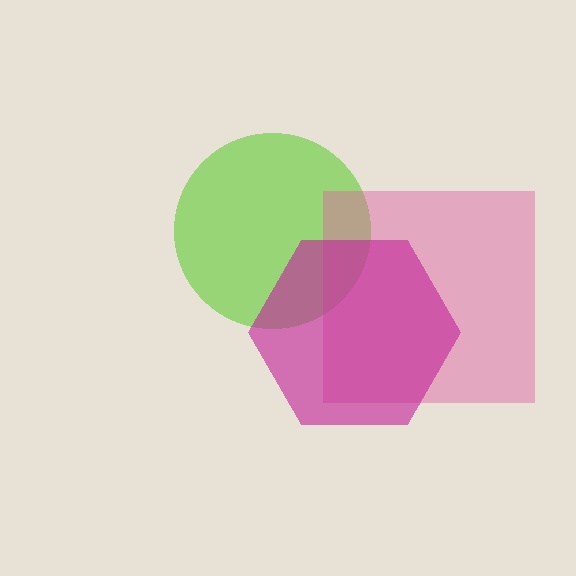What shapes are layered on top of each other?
The layered shapes are: a lime circle, a pink square, a magenta hexagon.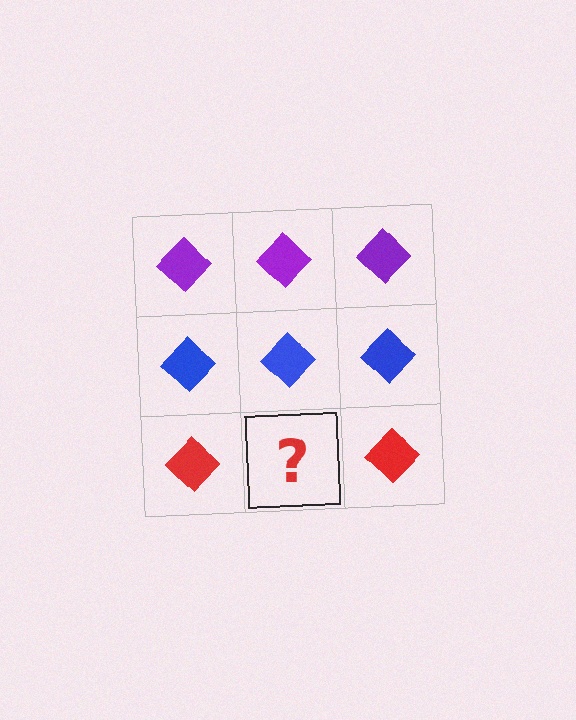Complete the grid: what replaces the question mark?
The question mark should be replaced with a red diamond.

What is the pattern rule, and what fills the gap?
The rule is that each row has a consistent color. The gap should be filled with a red diamond.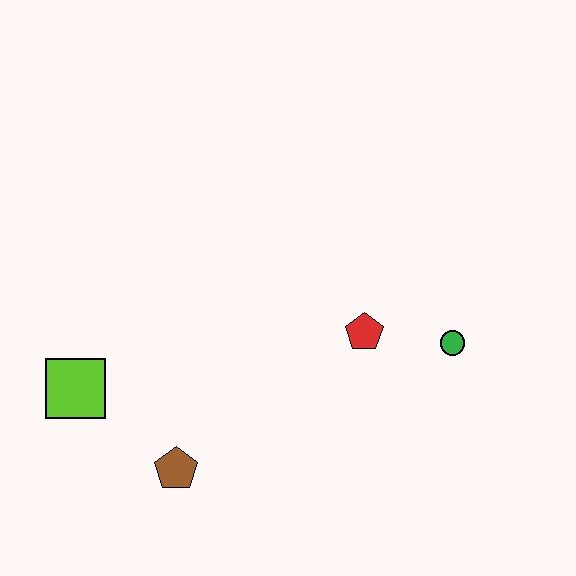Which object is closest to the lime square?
The brown pentagon is closest to the lime square.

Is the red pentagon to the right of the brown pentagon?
Yes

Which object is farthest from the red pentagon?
The lime square is farthest from the red pentagon.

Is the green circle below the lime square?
No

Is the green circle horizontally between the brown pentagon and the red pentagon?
No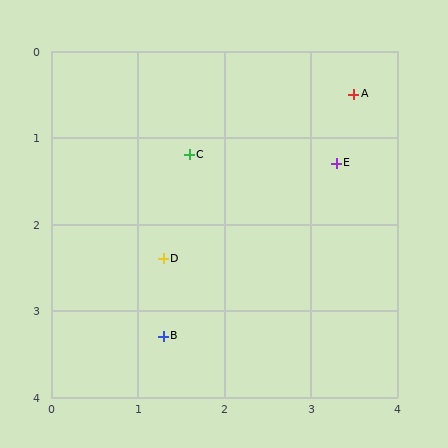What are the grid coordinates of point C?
Point C is at approximately (1.6, 1.2).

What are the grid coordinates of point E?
Point E is at approximately (3.3, 1.3).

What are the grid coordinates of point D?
Point D is at approximately (1.3, 2.4).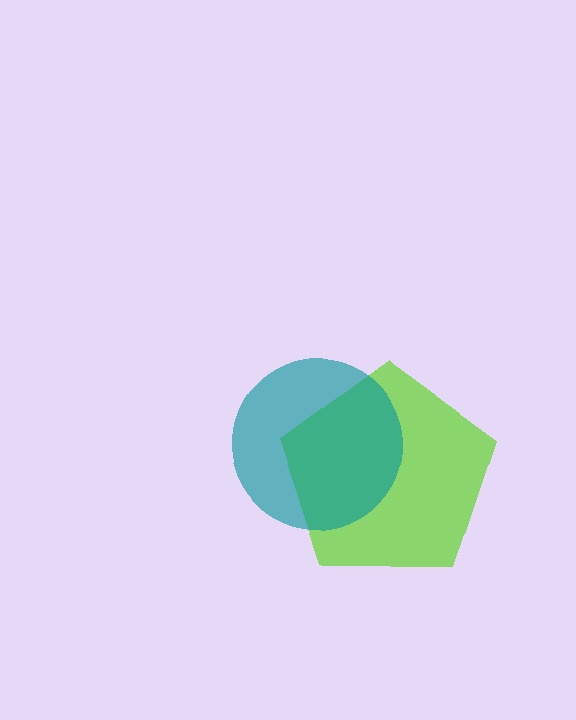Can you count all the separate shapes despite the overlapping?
Yes, there are 2 separate shapes.